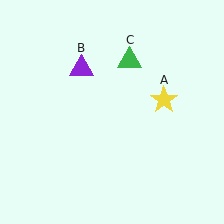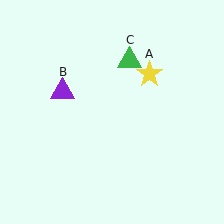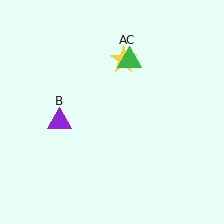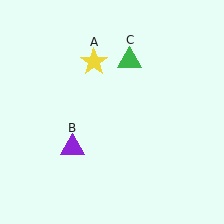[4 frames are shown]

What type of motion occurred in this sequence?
The yellow star (object A), purple triangle (object B) rotated counterclockwise around the center of the scene.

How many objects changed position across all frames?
2 objects changed position: yellow star (object A), purple triangle (object B).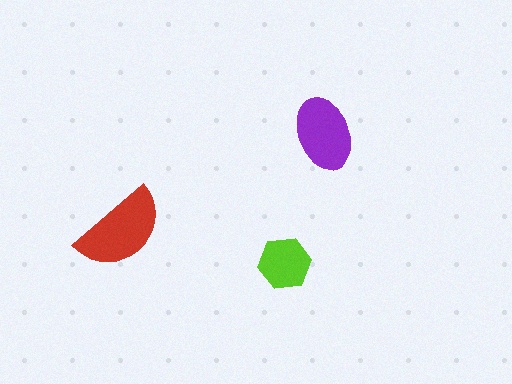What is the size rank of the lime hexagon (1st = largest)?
3rd.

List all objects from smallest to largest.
The lime hexagon, the purple ellipse, the red semicircle.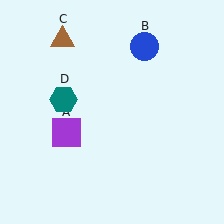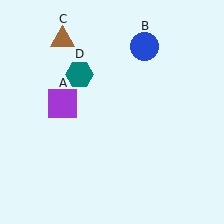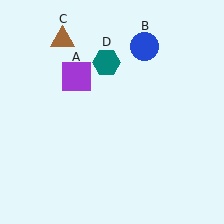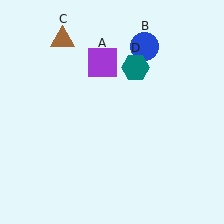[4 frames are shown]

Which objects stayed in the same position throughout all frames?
Blue circle (object B) and brown triangle (object C) remained stationary.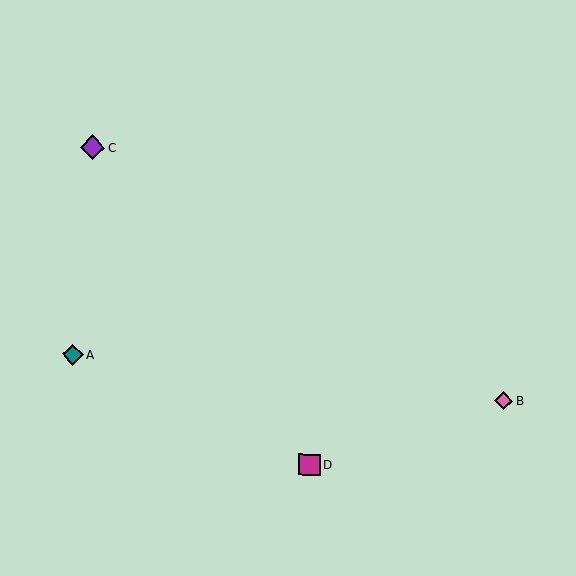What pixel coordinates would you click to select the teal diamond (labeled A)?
Click at (73, 354) to select the teal diamond A.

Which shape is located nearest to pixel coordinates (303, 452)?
The magenta square (labeled D) at (309, 465) is nearest to that location.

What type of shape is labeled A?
Shape A is a teal diamond.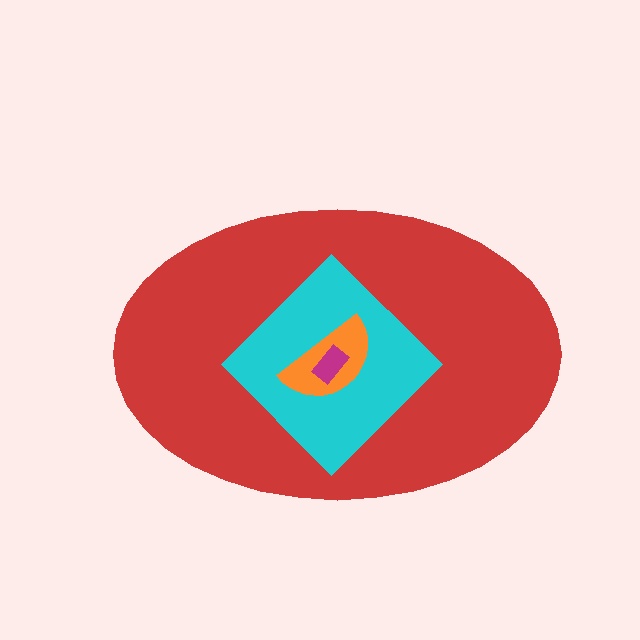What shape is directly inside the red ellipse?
The cyan diamond.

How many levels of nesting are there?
4.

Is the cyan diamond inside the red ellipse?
Yes.